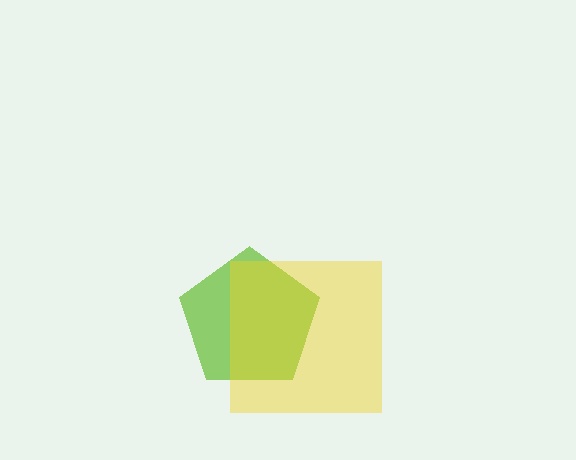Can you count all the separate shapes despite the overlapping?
Yes, there are 2 separate shapes.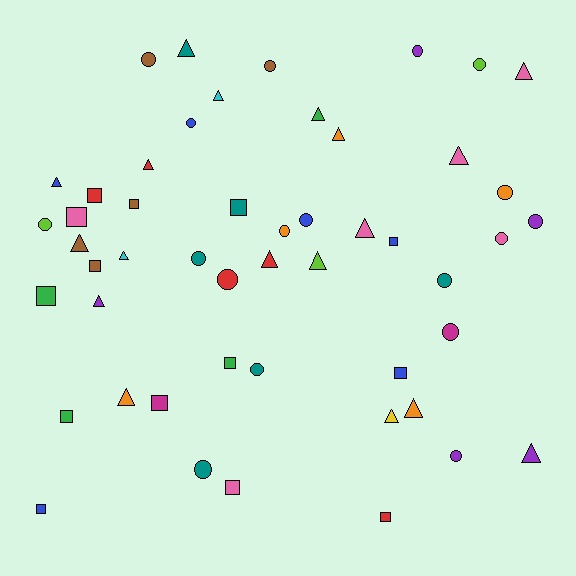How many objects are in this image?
There are 50 objects.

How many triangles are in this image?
There are 18 triangles.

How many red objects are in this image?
There are 5 red objects.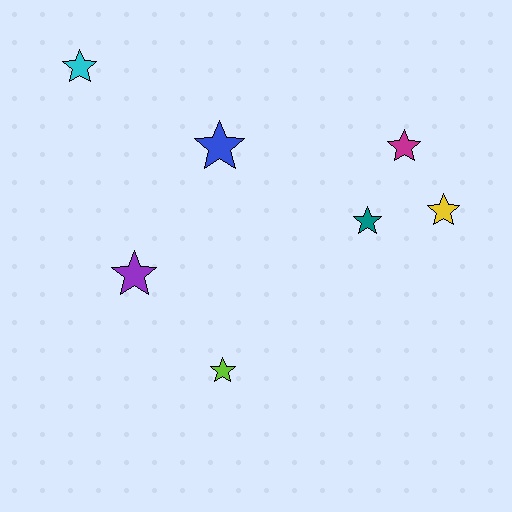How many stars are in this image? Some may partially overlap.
There are 7 stars.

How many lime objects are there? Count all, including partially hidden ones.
There is 1 lime object.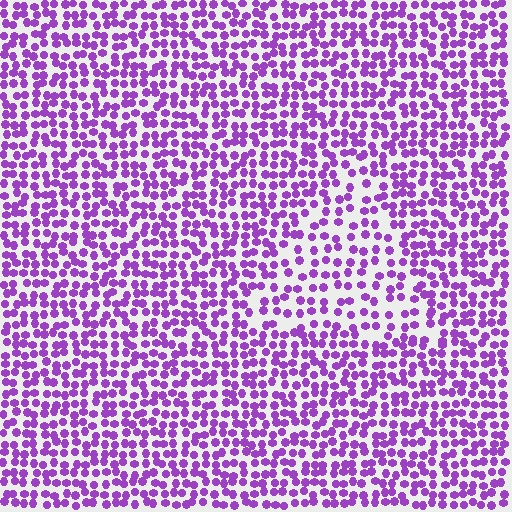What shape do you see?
I see a triangle.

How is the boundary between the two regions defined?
The boundary is defined by a change in element density (approximately 1.6x ratio). All elements are the same color, size, and shape.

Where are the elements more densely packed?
The elements are more densely packed outside the triangle boundary.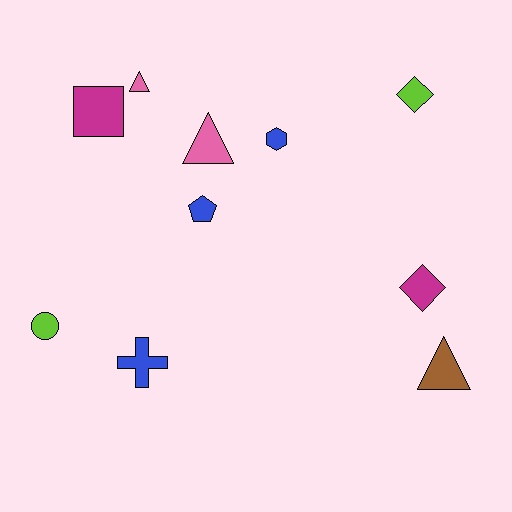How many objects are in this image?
There are 10 objects.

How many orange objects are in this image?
There are no orange objects.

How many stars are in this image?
There are no stars.